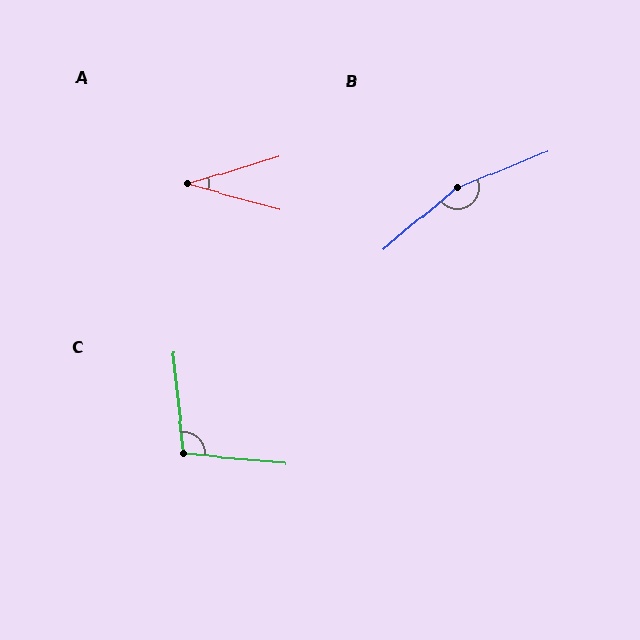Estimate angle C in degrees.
Approximately 101 degrees.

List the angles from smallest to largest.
A (32°), C (101°), B (162°).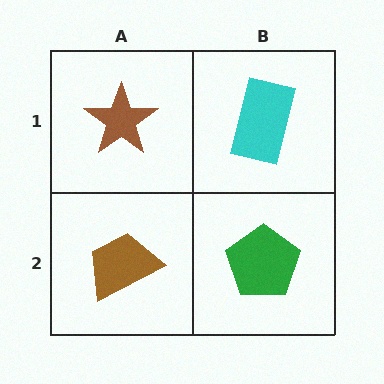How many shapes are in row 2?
2 shapes.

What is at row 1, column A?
A brown star.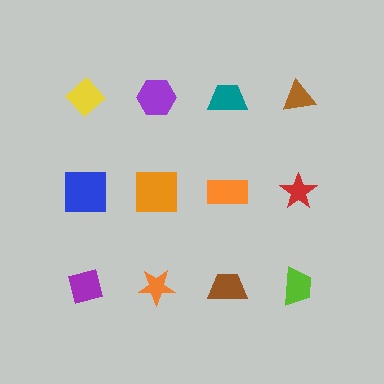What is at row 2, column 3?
An orange rectangle.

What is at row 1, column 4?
A brown triangle.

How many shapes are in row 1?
4 shapes.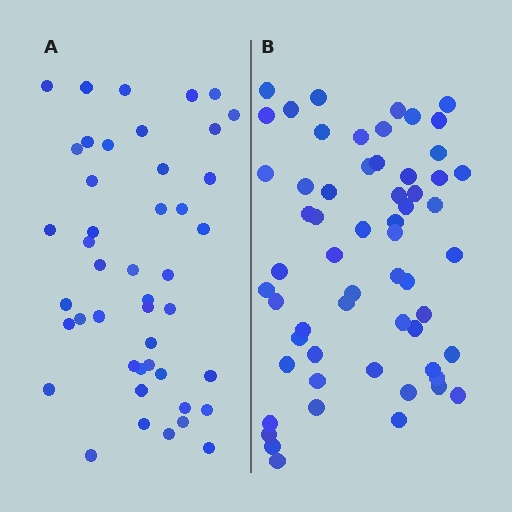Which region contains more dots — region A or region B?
Region B (the right region) has more dots.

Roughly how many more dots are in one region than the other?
Region B has approximately 15 more dots than region A.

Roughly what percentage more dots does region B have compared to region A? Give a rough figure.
About 30% more.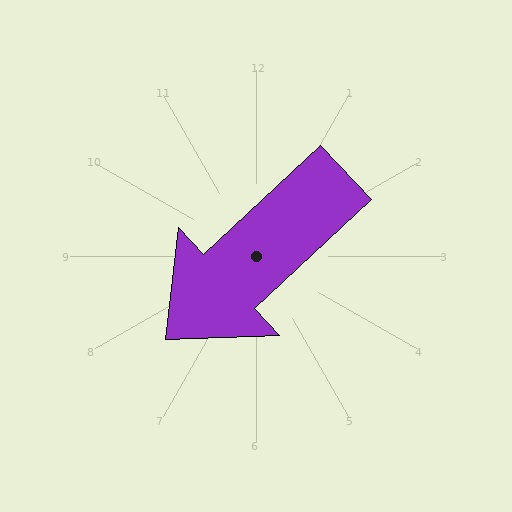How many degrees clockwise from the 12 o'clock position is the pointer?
Approximately 227 degrees.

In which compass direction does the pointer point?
Southwest.